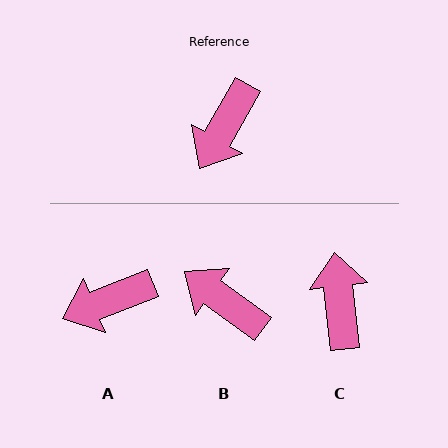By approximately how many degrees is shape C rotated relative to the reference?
Approximately 144 degrees clockwise.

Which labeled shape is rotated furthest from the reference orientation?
C, about 144 degrees away.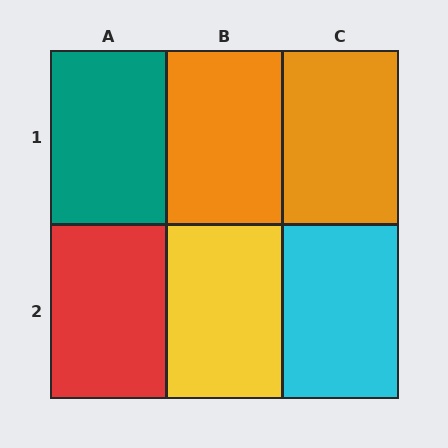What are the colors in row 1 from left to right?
Teal, orange, orange.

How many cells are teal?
1 cell is teal.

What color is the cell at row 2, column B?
Yellow.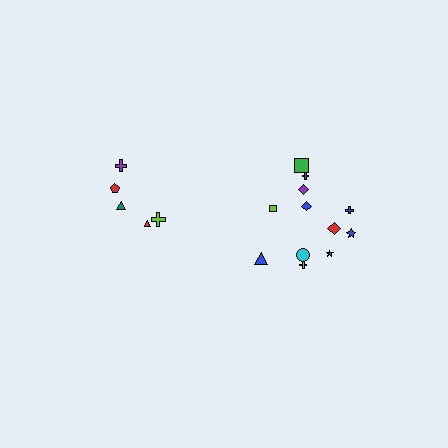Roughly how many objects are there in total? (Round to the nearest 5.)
Roughly 15 objects in total.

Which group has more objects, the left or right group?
The right group.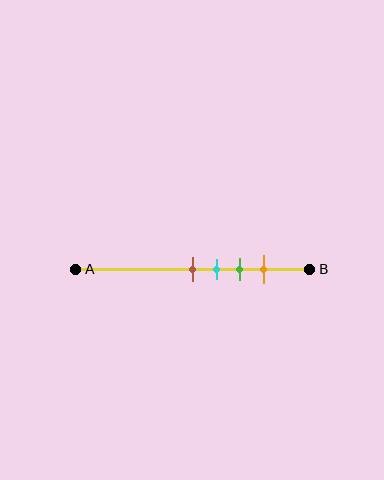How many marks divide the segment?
There are 4 marks dividing the segment.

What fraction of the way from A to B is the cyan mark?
The cyan mark is approximately 60% (0.6) of the way from A to B.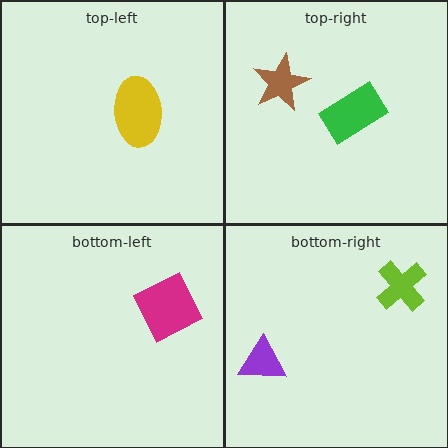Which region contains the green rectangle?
The top-right region.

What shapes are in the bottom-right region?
The lime cross, the purple triangle.